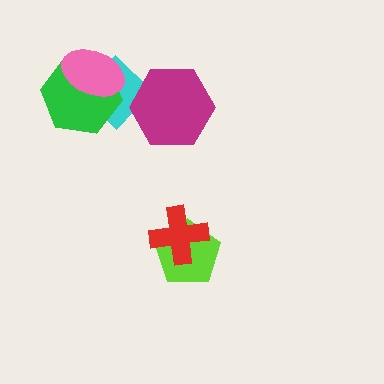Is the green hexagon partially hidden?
Yes, it is partially covered by another shape.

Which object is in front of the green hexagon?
The pink ellipse is in front of the green hexagon.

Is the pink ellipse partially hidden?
No, no other shape covers it.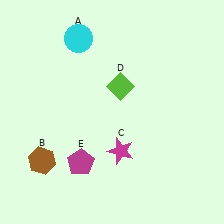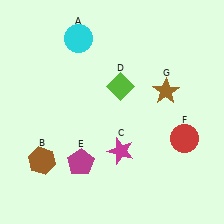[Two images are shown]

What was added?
A red circle (F), a brown star (G) were added in Image 2.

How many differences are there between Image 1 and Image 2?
There are 2 differences between the two images.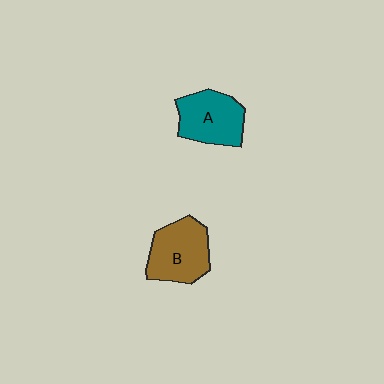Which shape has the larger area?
Shape B (brown).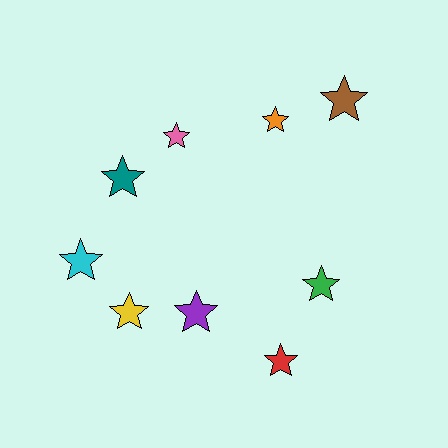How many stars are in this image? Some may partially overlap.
There are 9 stars.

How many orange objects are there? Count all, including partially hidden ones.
There is 1 orange object.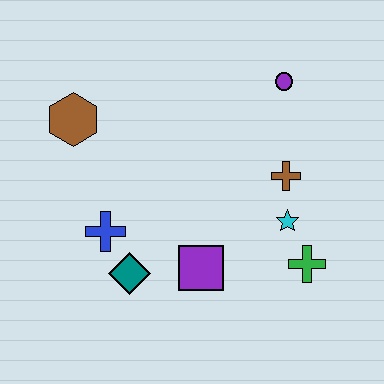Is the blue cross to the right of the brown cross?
No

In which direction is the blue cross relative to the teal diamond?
The blue cross is above the teal diamond.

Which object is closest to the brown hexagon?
The blue cross is closest to the brown hexagon.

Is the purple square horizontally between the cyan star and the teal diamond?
Yes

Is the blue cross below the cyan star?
Yes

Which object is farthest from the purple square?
The purple circle is farthest from the purple square.